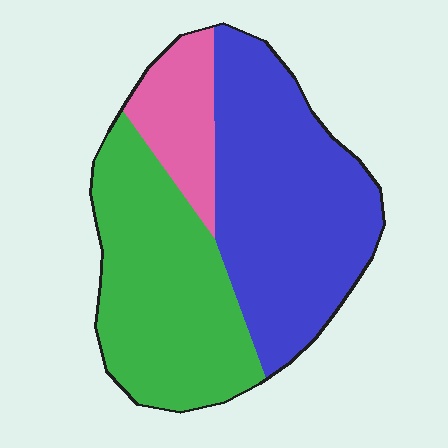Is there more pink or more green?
Green.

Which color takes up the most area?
Blue, at roughly 45%.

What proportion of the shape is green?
Green covers about 40% of the shape.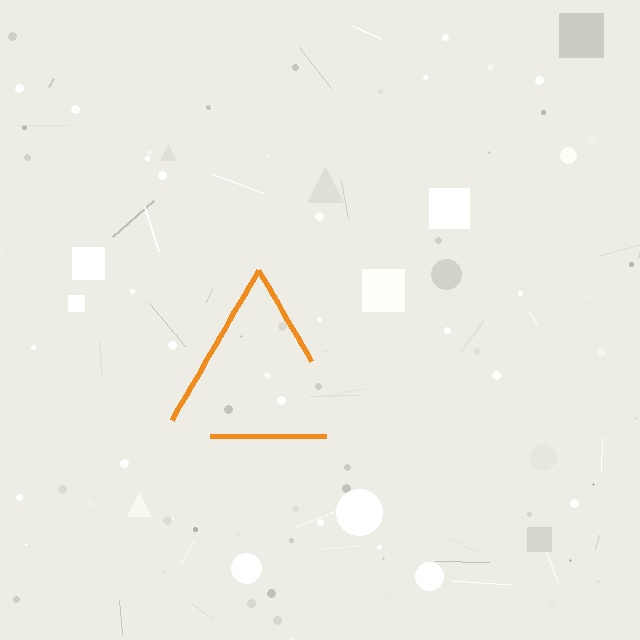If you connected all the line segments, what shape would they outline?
They would outline a triangle.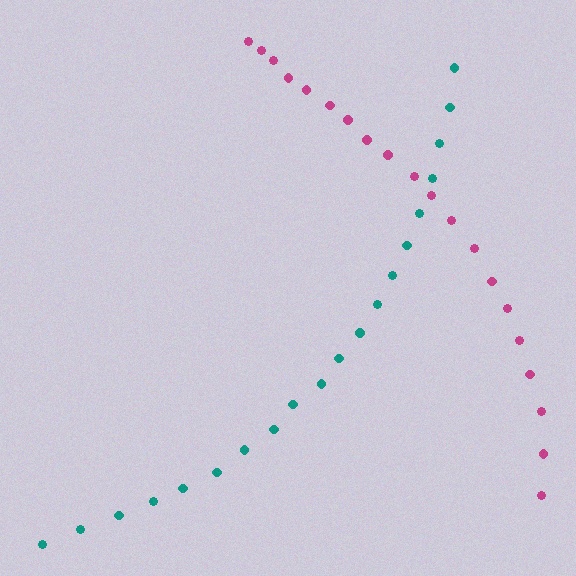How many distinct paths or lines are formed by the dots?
There are 2 distinct paths.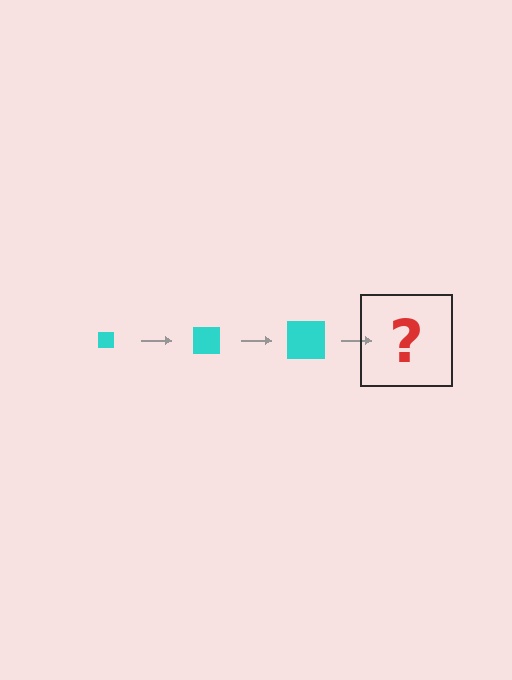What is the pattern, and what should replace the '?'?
The pattern is that the square gets progressively larger each step. The '?' should be a cyan square, larger than the previous one.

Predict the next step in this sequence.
The next step is a cyan square, larger than the previous one.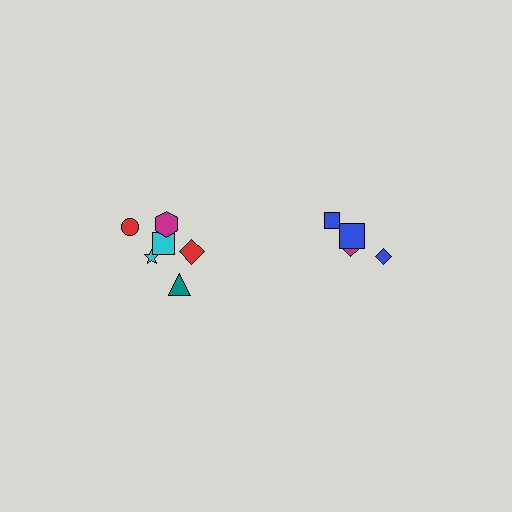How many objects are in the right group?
There are 4 objects.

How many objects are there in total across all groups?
There are 10 objects.